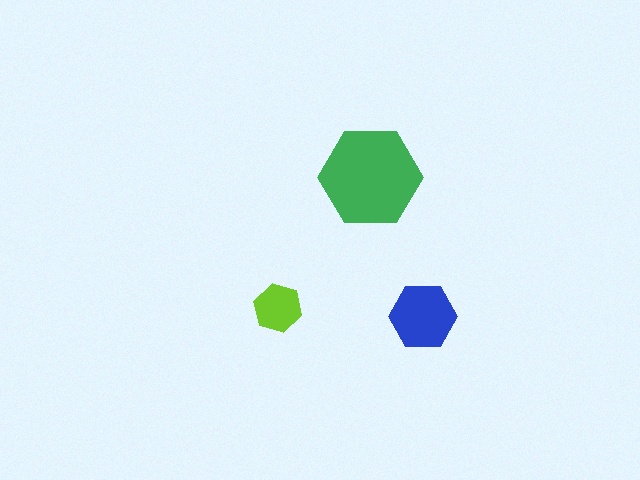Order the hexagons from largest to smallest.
the green one, the blue one, the lime one.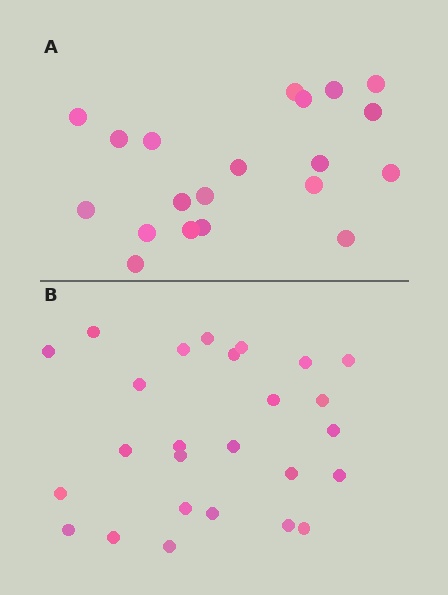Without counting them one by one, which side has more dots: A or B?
Region B (the bottom region) has more dots.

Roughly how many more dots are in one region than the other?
Region B has about 6 more dots than region A.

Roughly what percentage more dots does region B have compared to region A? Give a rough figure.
About 30% more.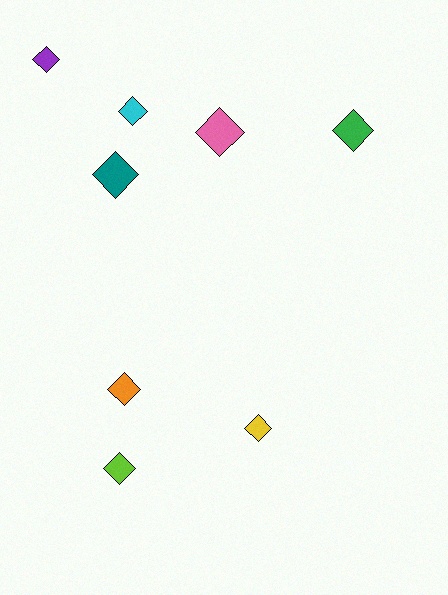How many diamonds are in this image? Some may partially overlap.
There are 8 diamonds.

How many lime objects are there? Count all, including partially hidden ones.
There is 1 lime object.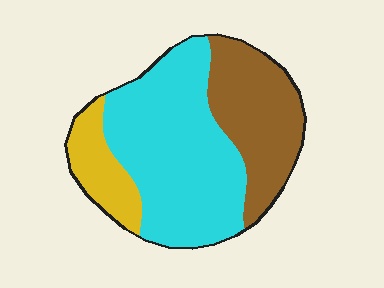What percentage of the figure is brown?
Brown takes up about one third (1/3) of the figure.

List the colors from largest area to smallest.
From largest to smallest: cyan, brown, yellow.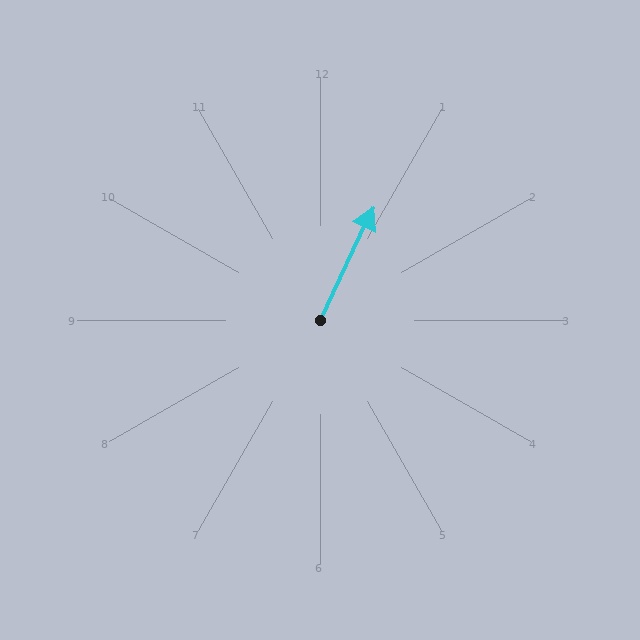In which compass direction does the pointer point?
Northeast.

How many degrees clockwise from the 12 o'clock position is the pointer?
Approximately 25 degrees.